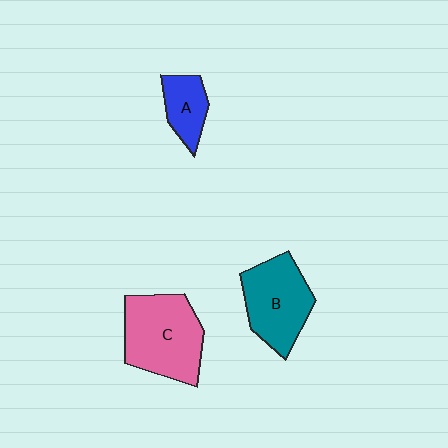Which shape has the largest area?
Shape C (pink).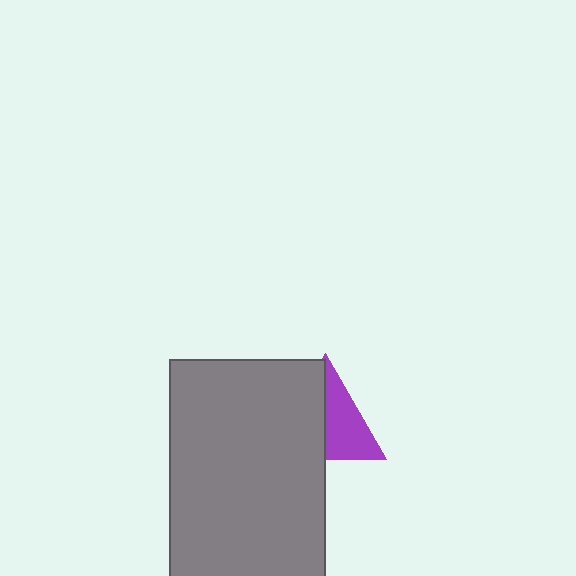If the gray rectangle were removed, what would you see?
You would see the complete purple triangle.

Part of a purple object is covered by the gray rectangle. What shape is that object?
It is a triangle.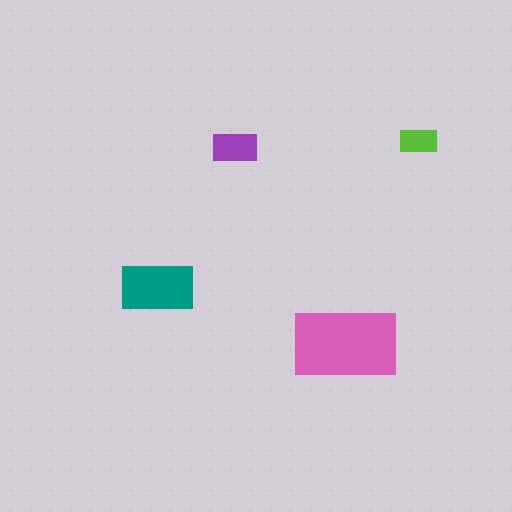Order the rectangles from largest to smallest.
the pink one, the teal one, the purple one, the lime one.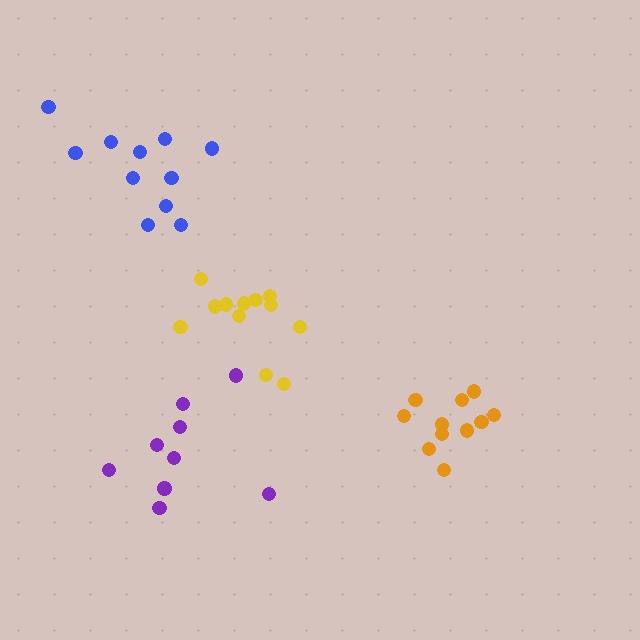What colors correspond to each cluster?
The clusters are colored: orange, yellow, purple, blue.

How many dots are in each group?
Group 1: 11 dots, Group 2: 12 dots, Group 3: 9 dots, Group 4: 11 dots (43 total).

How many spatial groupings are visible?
There are 4 spatial groupings.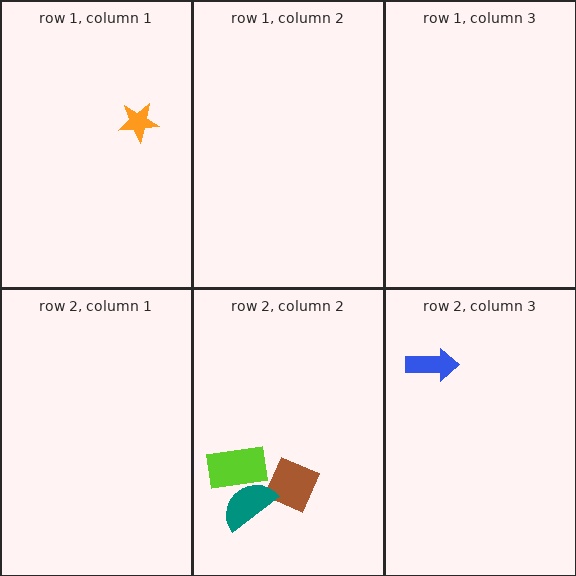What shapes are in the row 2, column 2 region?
The brown diamond, the teal semicircle, the lime rectangle.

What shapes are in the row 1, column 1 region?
The orange star.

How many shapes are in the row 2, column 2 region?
3.